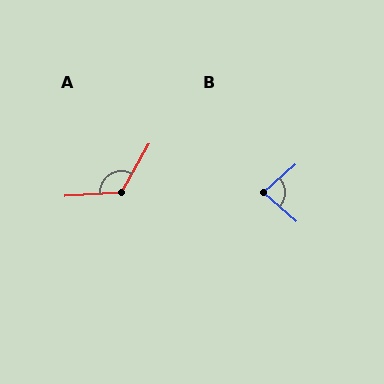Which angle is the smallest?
B, at approximately 82 degrees.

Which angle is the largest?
A, at approximately 123 degrees.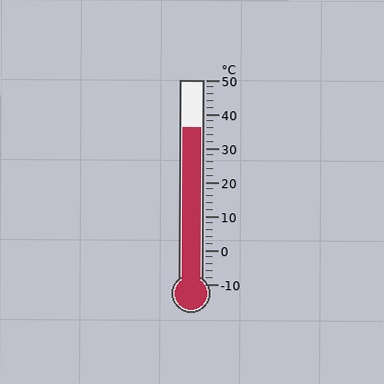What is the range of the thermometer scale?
The thermometer scale ranges from -10°C to 50°C.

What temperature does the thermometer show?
The thermometer shows approximately 36°C.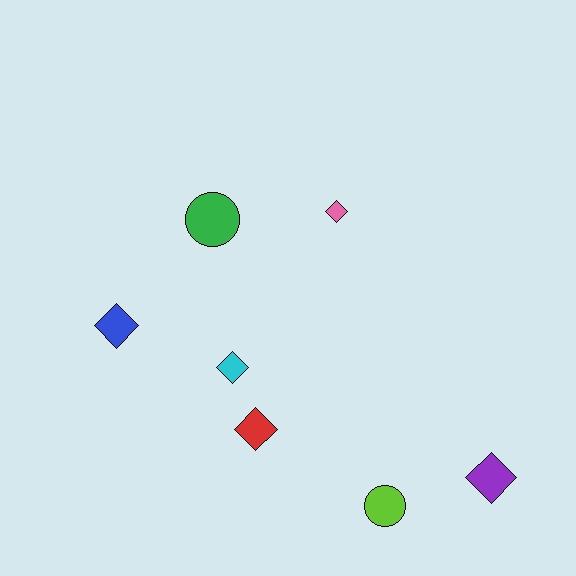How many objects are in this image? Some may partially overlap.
There are 7 objects.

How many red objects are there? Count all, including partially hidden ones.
There is 1 red object.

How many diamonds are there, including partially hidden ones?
There are 5 diamonds.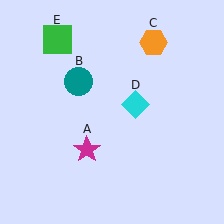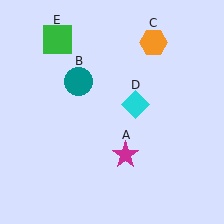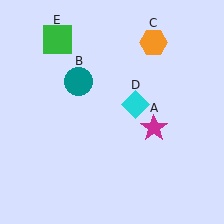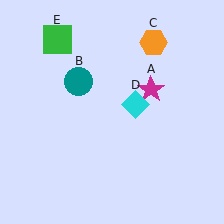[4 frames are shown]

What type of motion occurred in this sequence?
The magenta star (object A) rotated counterclockwise around the center of the scene.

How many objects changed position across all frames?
1 object changed position: magenta star (object A).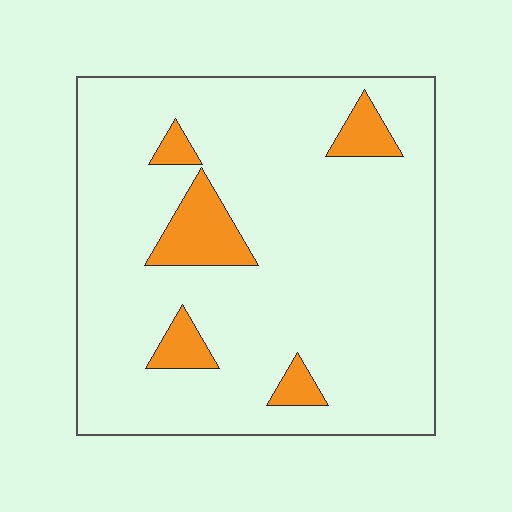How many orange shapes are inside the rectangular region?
5.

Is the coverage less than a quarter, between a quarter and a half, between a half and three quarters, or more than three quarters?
Less than a quarter.